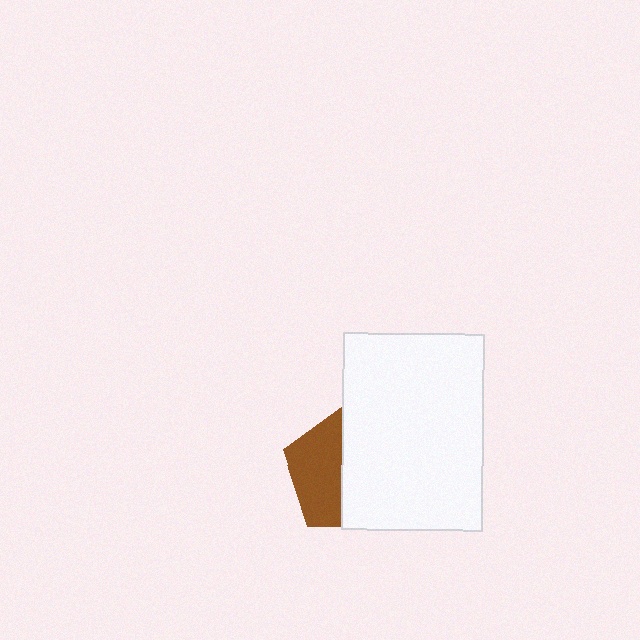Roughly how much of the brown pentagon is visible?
A small part of it is visible (roughly 43%).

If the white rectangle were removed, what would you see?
You would see the complete brown pentagon.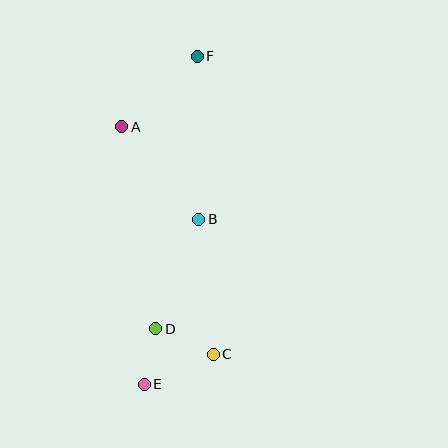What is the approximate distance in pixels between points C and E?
The distance between C and E is approximately 75 pixels.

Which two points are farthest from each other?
Points E and F are farthest from each other.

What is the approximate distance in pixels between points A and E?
The distance between A and E is approximately 259 pixels.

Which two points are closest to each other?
Points D and E are closest to each other.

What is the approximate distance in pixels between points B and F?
The distance between B and F is approximately 163 pixels.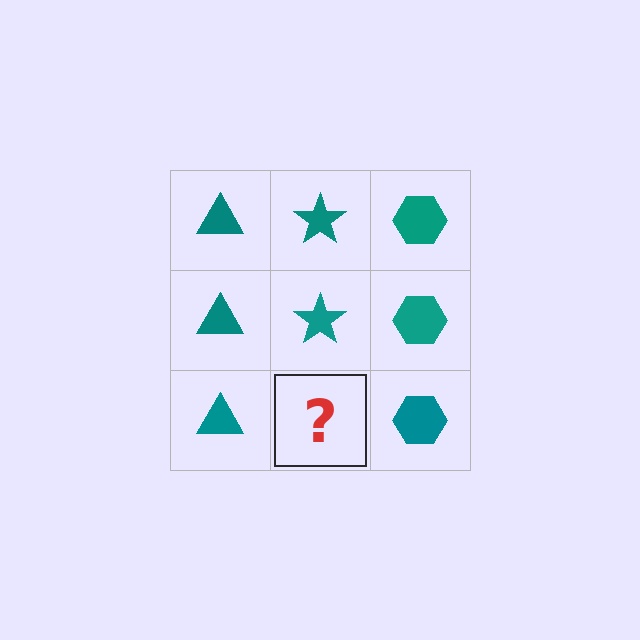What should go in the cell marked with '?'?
The missing cell should contain a teal star.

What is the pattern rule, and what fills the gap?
The rule is that each column has a consistent shape. The gap should be filled with a teal star.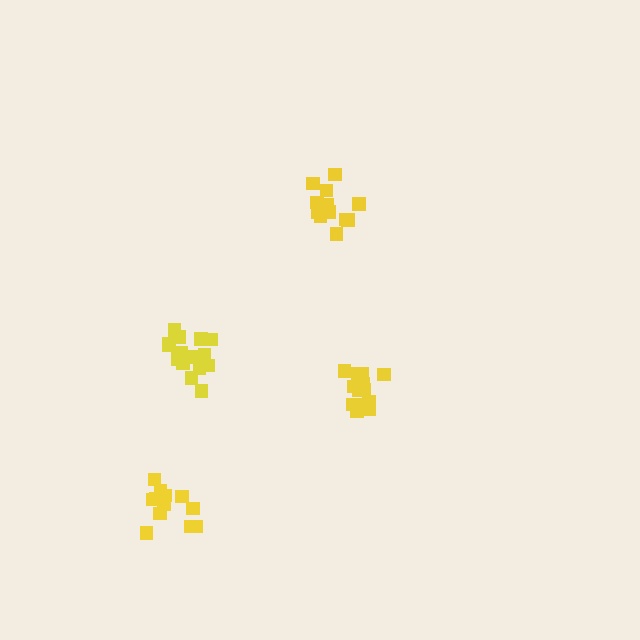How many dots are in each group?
Group 1: 12 dots, Group 2: 17 dots, Group 3: 16 dots, Group 4: 14 dots (59 total).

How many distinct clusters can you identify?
There are 4 distinct clusters.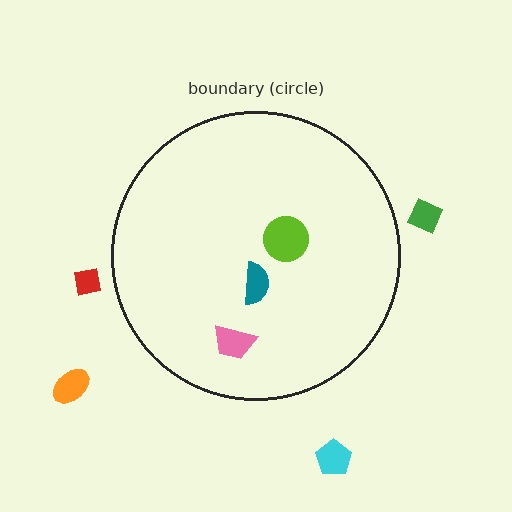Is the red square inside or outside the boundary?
Outside.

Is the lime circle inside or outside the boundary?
Inside.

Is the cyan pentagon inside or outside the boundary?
Outside.